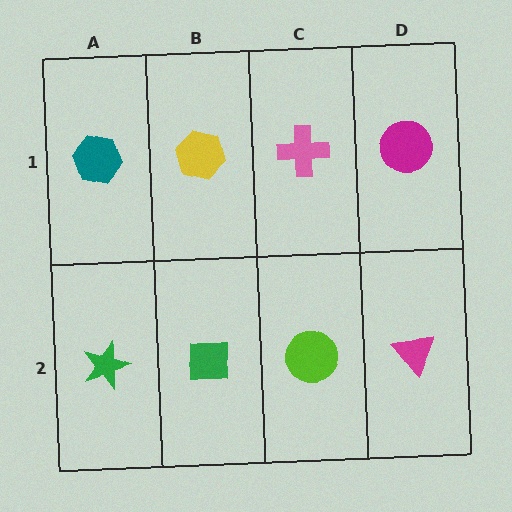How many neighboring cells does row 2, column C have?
3.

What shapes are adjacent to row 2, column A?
A teal hexagon (row 1, column A), a green square (row 2, column B).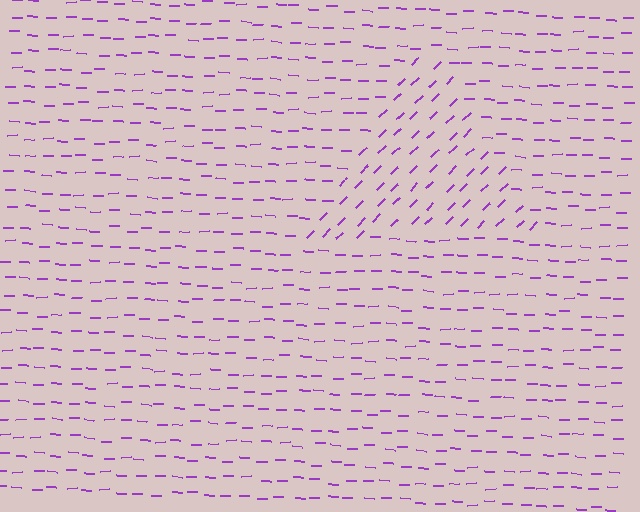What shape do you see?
I see a triangle.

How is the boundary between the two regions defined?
The boundary is defined purely by a change in line orientation (approximately 45 degrees difference). All lines are the same color and thickness.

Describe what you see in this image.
The image is filled with small purple line segments. A triangle region in the image has lines oriented differently from the surrounding lines, creating a visible texture boundary.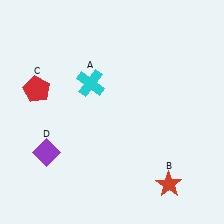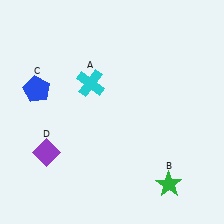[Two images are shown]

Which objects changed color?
B changed from red to green. C changed from red to blue.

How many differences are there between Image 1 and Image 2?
There are 2 differences between the two images.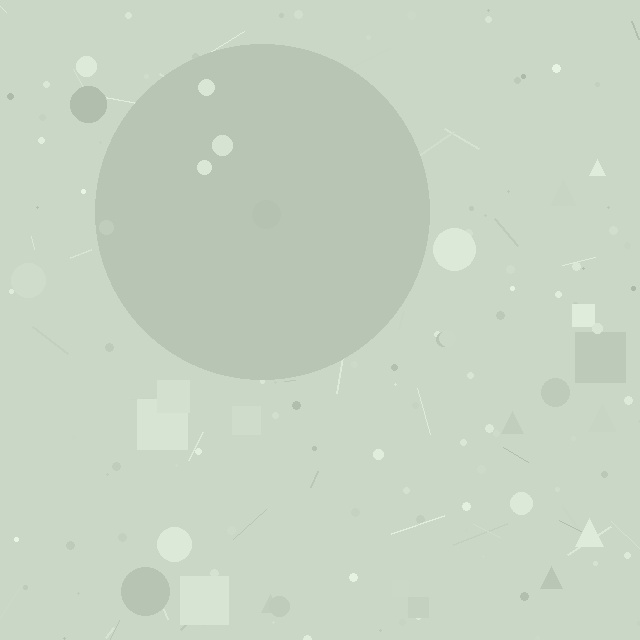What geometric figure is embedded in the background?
A circle is embedded in the background.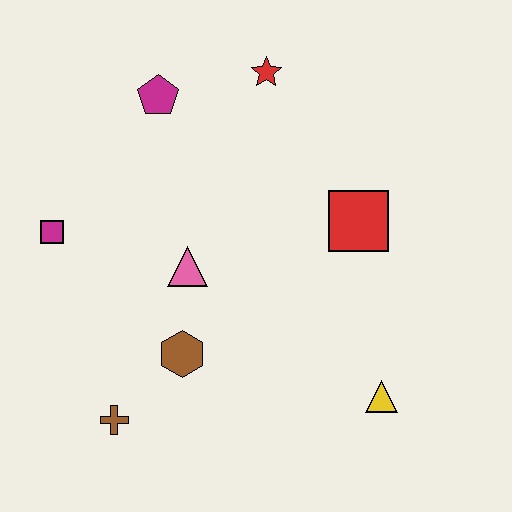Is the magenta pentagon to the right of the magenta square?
Yes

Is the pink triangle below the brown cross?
No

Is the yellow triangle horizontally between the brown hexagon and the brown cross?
No